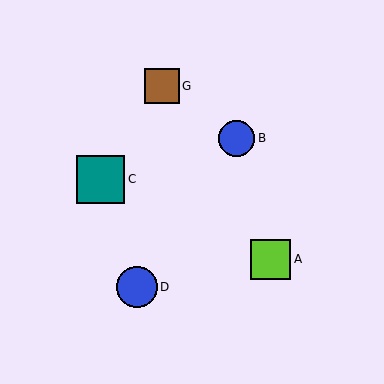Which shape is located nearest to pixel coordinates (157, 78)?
The brown square (labeled G) at (162, 86) is nearest to that location.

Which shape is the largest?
The teal square (labeled C) is the largest.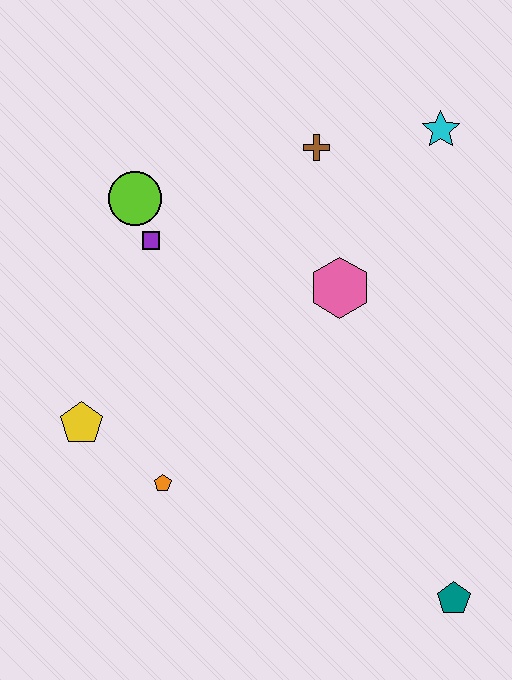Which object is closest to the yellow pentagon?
The orange pentagon is closest to the yellow pentagon.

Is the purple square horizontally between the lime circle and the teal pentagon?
Yes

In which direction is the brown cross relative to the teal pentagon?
The brown cross is above the teal pentagon.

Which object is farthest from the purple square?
The teal pentagon is farthest from the purple square.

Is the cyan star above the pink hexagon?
Yes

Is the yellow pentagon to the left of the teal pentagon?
Yes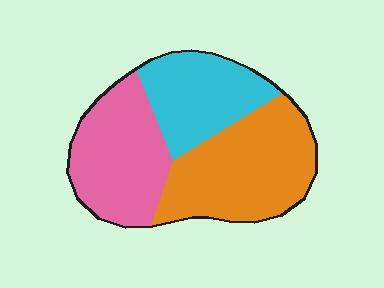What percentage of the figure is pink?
Pink takes up between a quarter and a half of the figure.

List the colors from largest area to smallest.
From largest to smallest: orange, pink, cyan.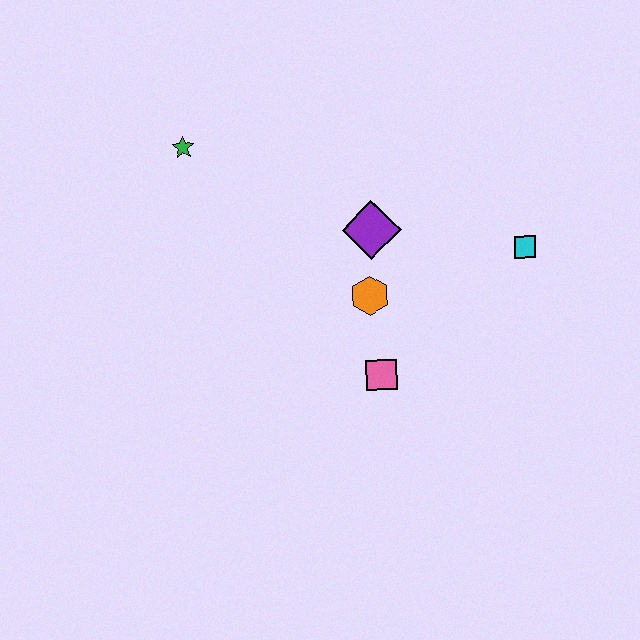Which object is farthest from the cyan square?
The green star is farthest from the cyan square.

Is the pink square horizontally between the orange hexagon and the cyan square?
Yes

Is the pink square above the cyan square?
No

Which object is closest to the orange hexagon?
The purple diamond is closest to the orange hexagon.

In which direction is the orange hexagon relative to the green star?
The orange hexagon is to the right of the green star.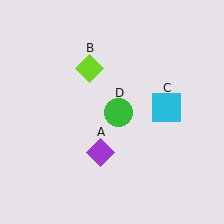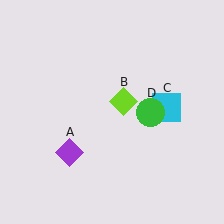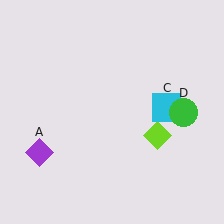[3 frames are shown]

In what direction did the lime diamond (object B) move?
The lime diamond (object B) moved down and to the right.